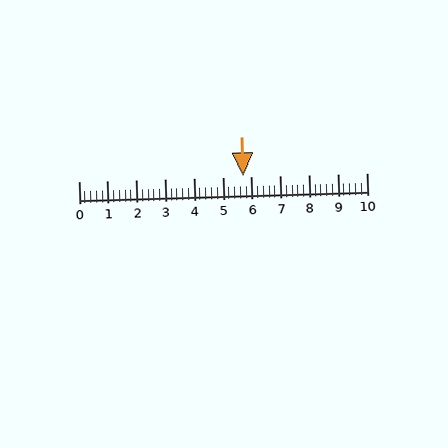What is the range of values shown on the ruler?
The ruler shows values from 0 to 10.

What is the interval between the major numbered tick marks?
The major tick marks are spaced 1 units apart.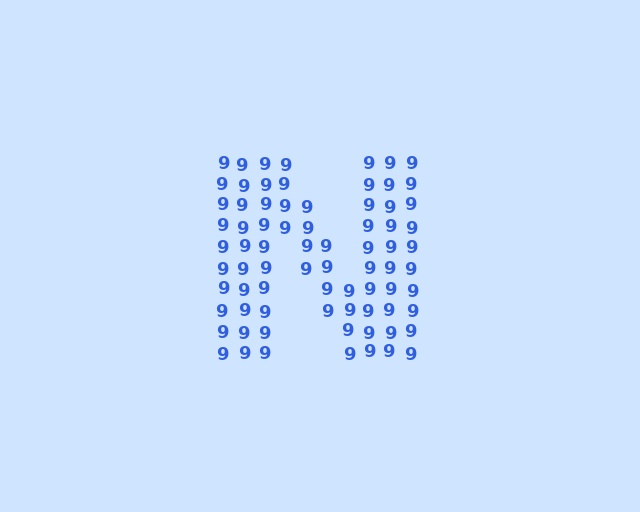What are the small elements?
The small elements are digit 9's.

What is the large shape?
The large shape is the letter N.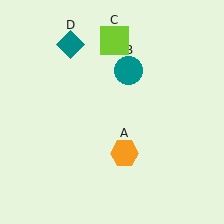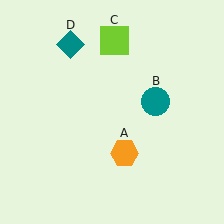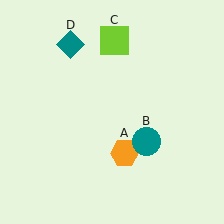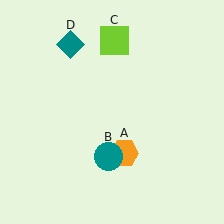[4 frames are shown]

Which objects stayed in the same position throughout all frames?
Orange hexagon (object A) and lime square (object C) and teal diamond (object D) remained stationary.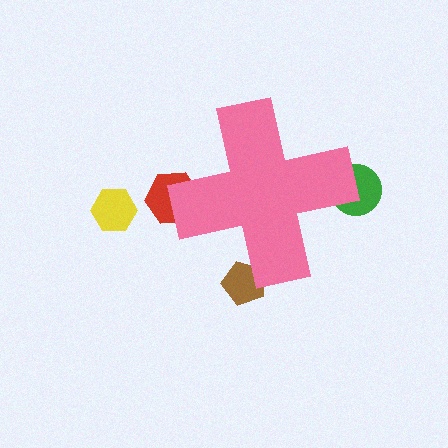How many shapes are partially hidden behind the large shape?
3 shapes are partially hidden.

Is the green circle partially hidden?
Yes, the green circle is partially hidden behind the pink cross.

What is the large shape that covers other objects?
A pink cross.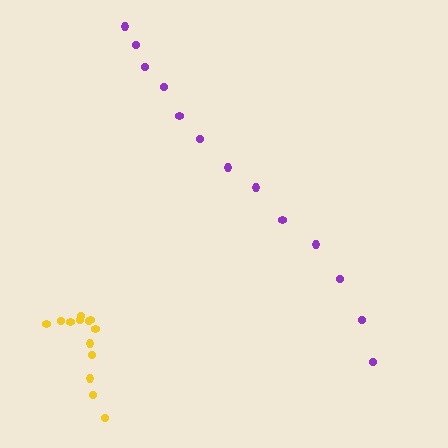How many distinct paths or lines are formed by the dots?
There are 2 distinct paths.